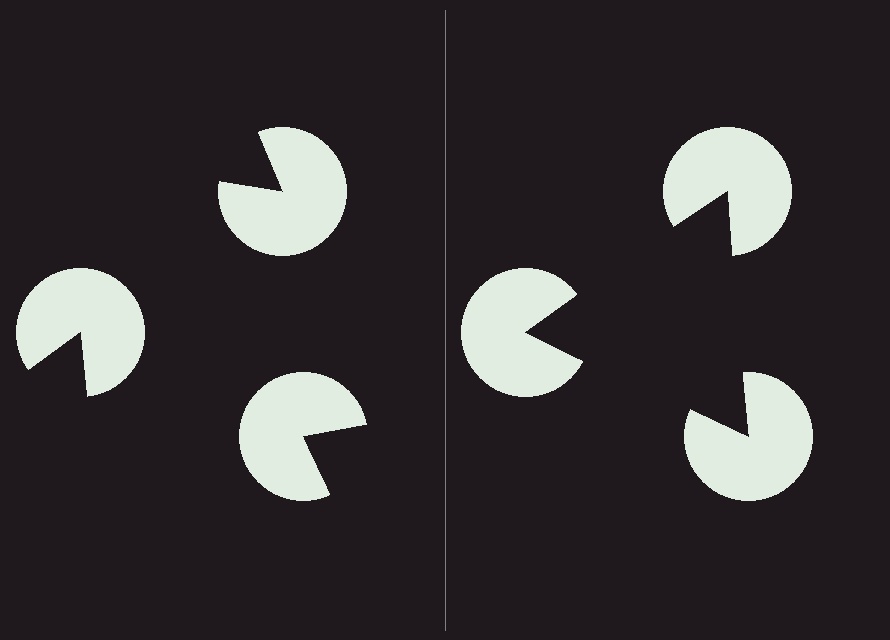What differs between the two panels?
The pac-man discs are positioned identically on both sides; only the wedge orientations differ. On the right they align to a triangle; on the left they are misaligned.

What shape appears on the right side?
An illusory triangle.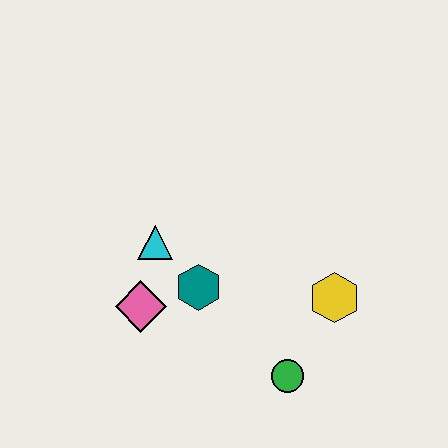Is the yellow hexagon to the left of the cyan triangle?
No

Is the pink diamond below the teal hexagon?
Yes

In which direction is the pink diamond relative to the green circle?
The pink diamond is to the left of the green circle.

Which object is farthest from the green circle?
The cyan triangle is farthest from the green circle.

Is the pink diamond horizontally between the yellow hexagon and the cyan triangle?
No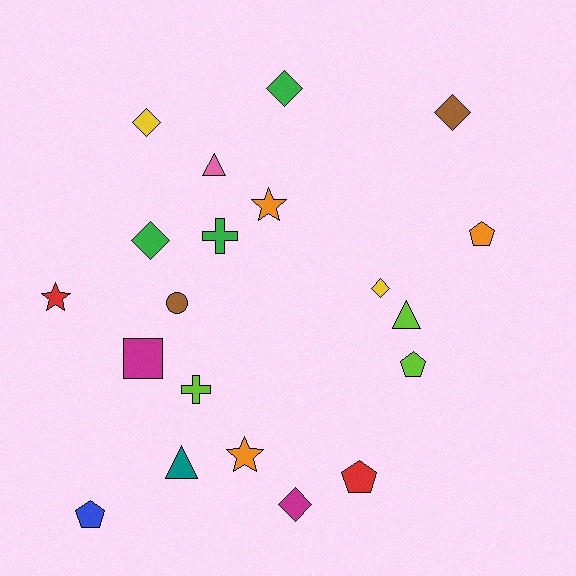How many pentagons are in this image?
There are 4 pentagons.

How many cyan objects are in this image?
There are no cyan objects.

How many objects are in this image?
There are 20 objects.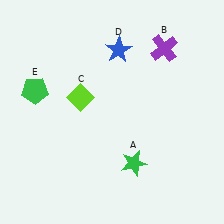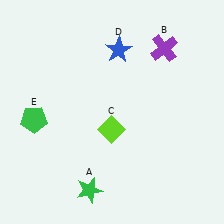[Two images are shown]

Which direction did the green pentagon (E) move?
The green pentagon (E) moved down.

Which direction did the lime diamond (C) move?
The lime diamond (C) moved down.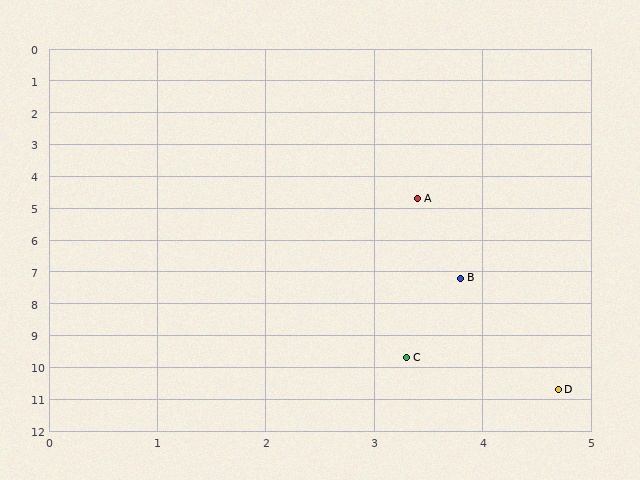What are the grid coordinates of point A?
Point A is at approximately (3.4, 4.7).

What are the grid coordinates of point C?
Point C is at approximately (3.3, 9.7).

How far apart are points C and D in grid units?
Points C and D are about 1.7 grid units apart.